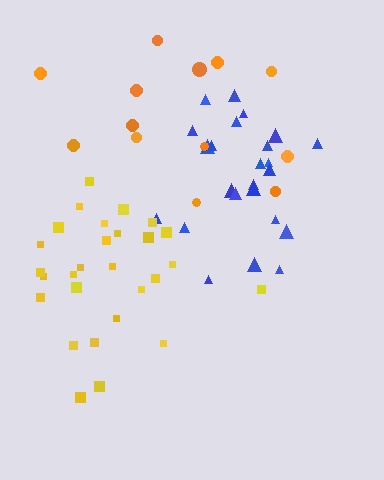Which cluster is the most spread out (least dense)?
Orange.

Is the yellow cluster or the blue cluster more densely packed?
Blue.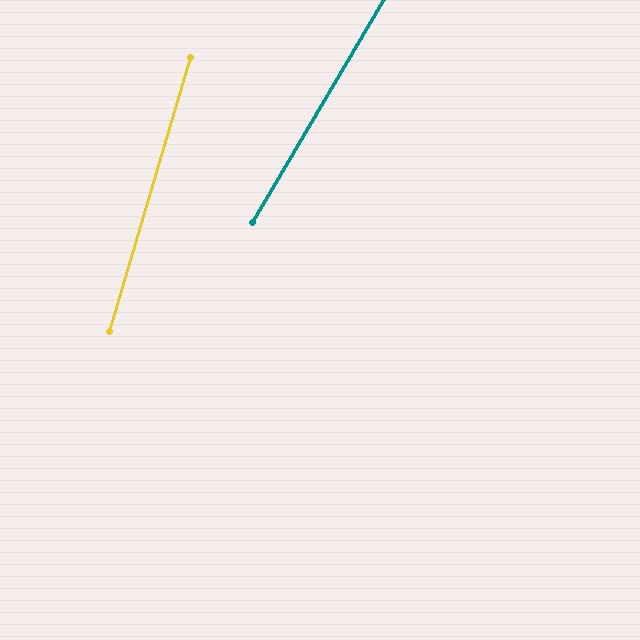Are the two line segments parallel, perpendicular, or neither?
Neither parallel nor perpendicular — they differ by about 14°.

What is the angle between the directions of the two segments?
Approximately 14 degrees.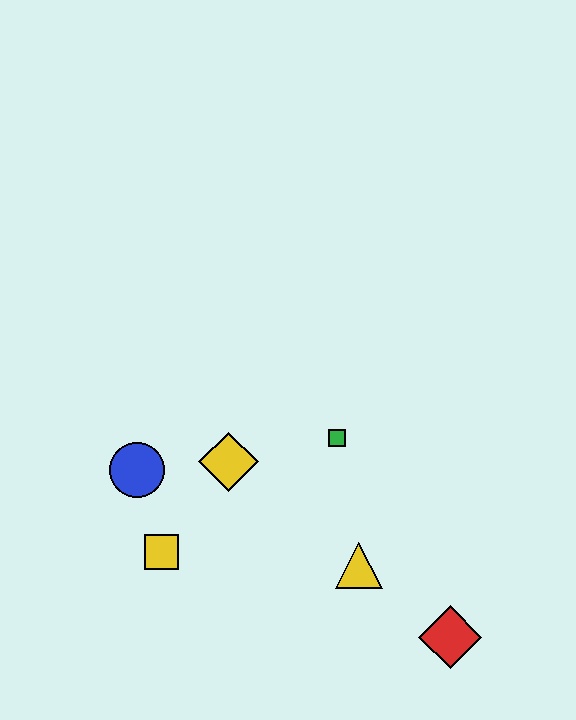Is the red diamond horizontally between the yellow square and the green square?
No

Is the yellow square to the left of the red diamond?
Yes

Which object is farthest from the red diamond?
The blue circle is farthest from the red diamond.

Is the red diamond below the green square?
Yes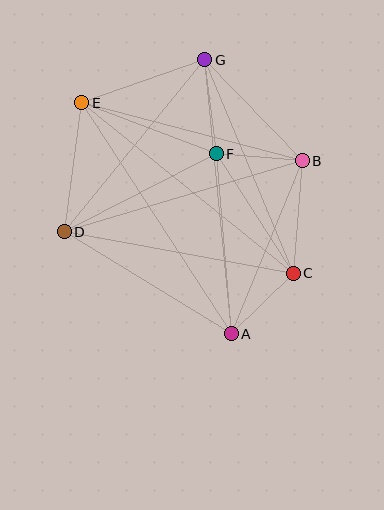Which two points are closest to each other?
Points B and F are closest to each other.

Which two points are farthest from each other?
Points A and G are farthest from each other.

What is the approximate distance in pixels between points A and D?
The distance between A and D is approximately 195 pixels.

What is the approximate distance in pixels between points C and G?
The distance between C and G is approximately 231 pixels.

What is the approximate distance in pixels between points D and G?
The distance between D and G is approximately 222 pixels.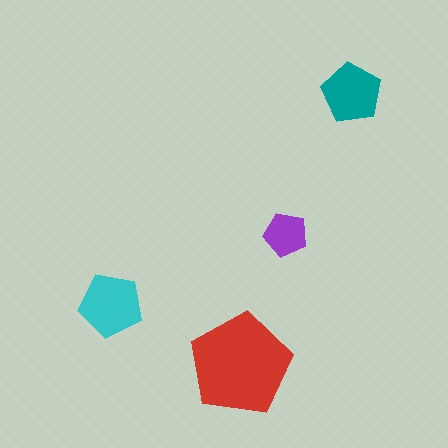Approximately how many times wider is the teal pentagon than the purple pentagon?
About 1.5 times wider.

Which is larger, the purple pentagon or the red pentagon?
The red one.